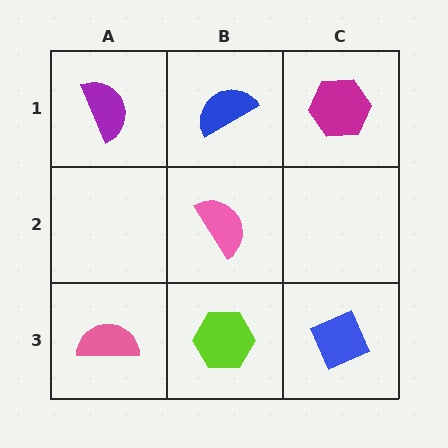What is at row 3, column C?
A blue diamond.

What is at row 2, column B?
A pink semicircle.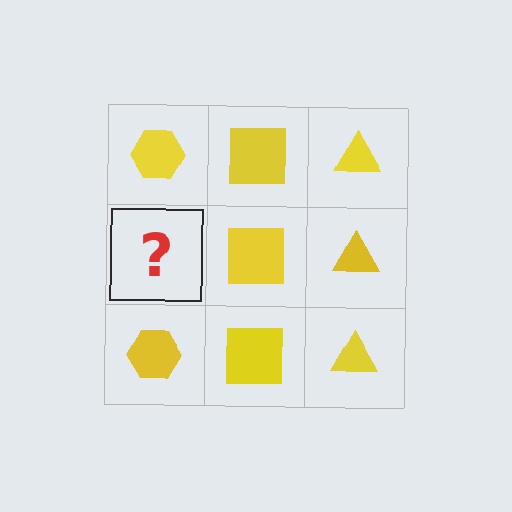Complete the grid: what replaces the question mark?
The question mark should be replaced with a yellow hexagon.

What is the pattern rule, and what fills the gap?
The rule is that each column has a consistent shape. The gap should be filled with a yellow hexagon.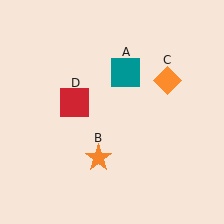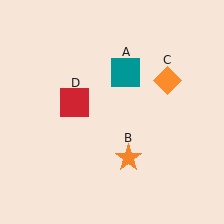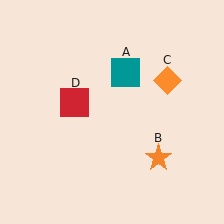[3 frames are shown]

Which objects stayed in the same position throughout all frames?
Teal square (object A) and orange diamond (object C) and red square (object D) remained stationary.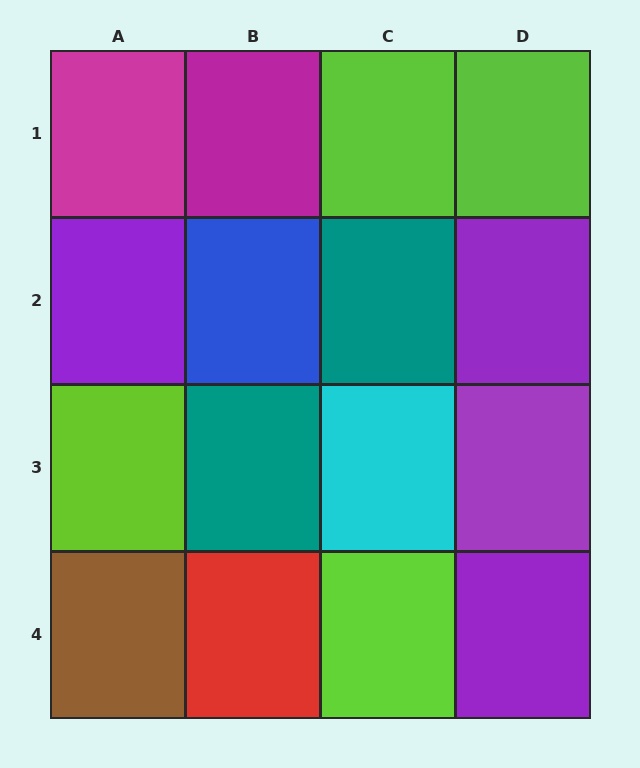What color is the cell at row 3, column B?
Teal.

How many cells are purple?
4 cells are purple.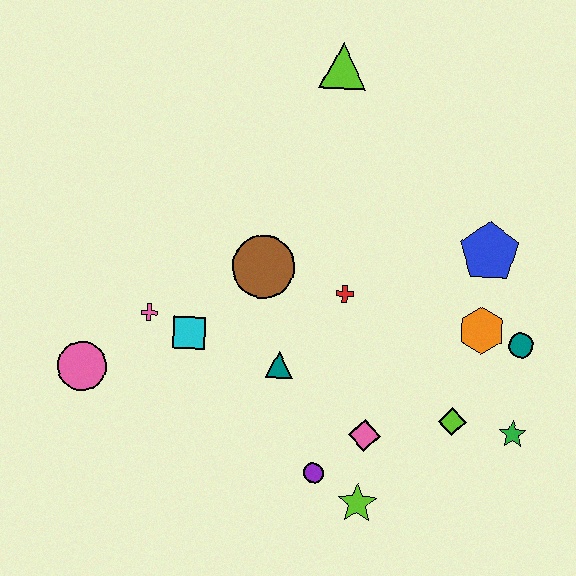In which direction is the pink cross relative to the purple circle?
The pink cross is to the left of the purple circle.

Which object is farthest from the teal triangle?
The lime triangle is farthest from the teal triangle.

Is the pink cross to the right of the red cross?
No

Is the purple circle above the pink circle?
No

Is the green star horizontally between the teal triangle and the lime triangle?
No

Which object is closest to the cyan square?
The pink cross is closest to the cyan square.